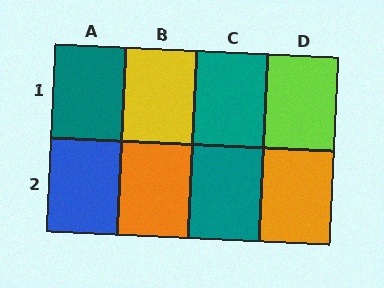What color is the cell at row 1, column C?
Teal.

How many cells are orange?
2 cells are orange.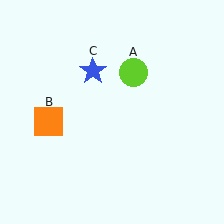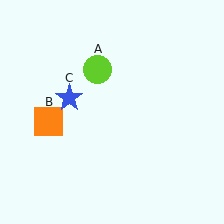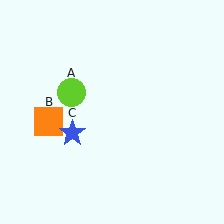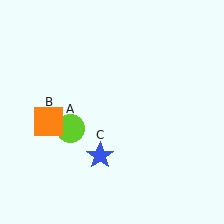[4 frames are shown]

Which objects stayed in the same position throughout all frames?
Orange square (object B) remained stationary.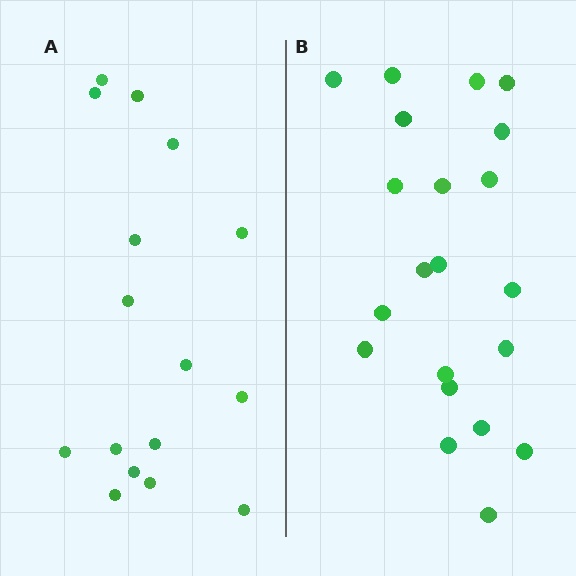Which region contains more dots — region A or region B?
Region B (the right region) has more dots.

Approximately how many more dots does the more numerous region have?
Region B has about 5 more dots than region A.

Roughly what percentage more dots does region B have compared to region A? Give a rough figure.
About 30% more.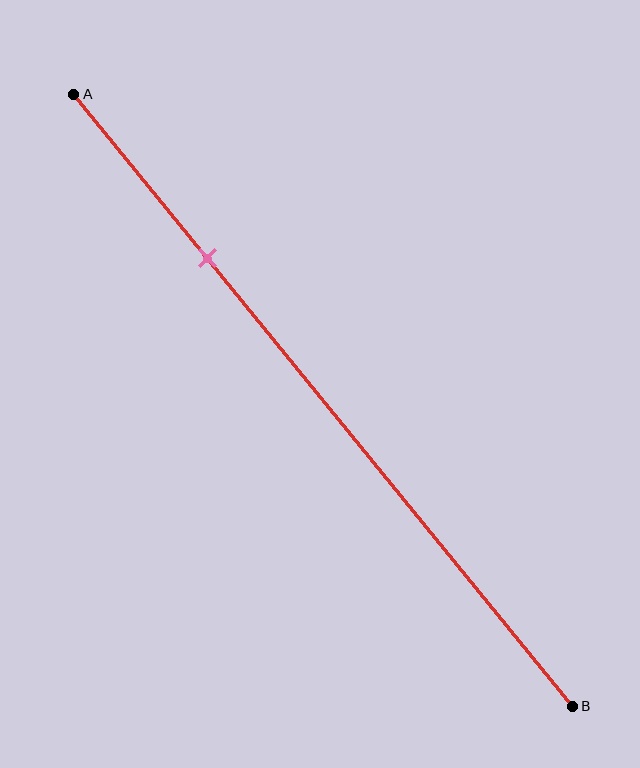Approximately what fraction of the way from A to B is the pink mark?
The pink mark is approximately 25% of the way from A to B.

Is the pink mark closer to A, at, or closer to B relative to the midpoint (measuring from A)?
The pink mark is closer to point A than the midpoint of segment AB.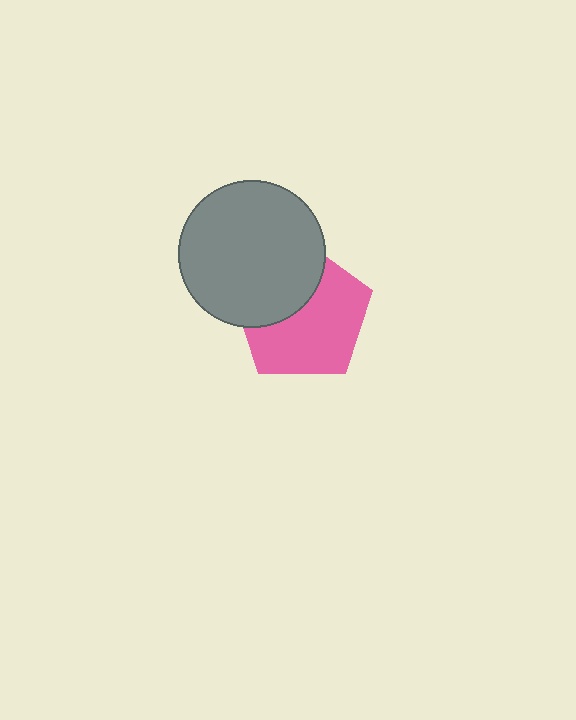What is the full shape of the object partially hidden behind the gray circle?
The partially hidden object is a pink pentagon.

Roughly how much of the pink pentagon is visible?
About half of it is visible (roughly 62%).